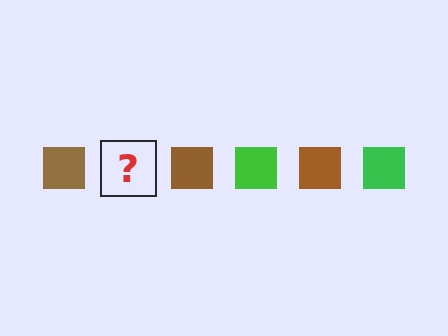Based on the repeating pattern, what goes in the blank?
The blank should be a green square.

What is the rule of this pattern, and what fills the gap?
The rule is that the pattern cycles through brown, green squares. The gap should be filled with a green square.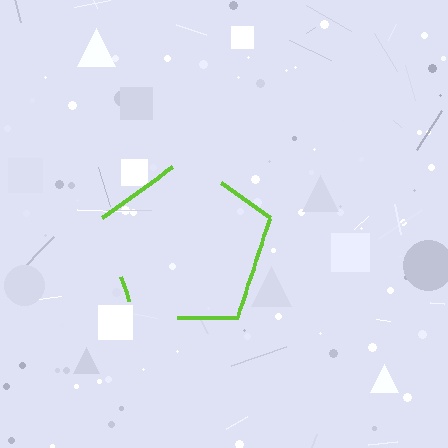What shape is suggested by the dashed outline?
The dashed outline suggests a pentagon.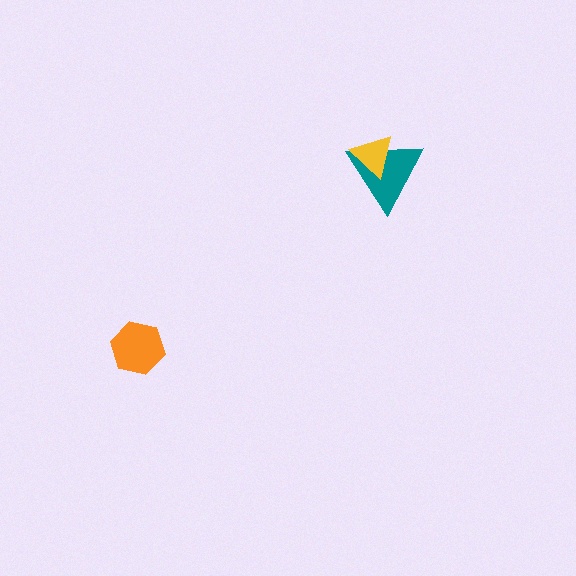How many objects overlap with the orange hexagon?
0 objects overlap with the orange hexagon.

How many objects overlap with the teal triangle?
1 object overlaps with the teal triangle.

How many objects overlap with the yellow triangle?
1 object overlaps with the yellow triangle.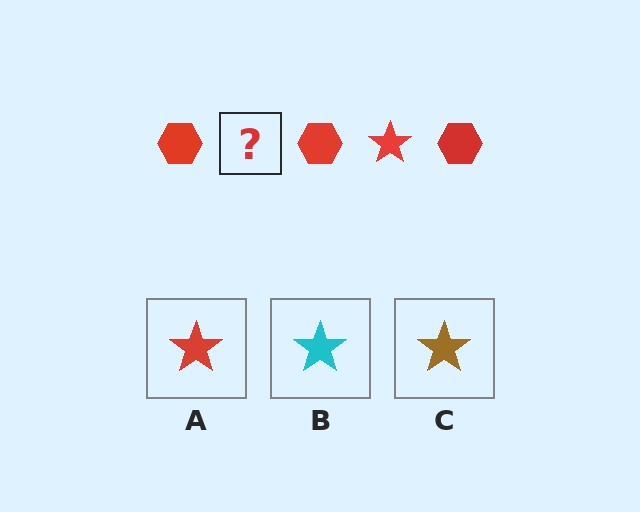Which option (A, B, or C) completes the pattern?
A.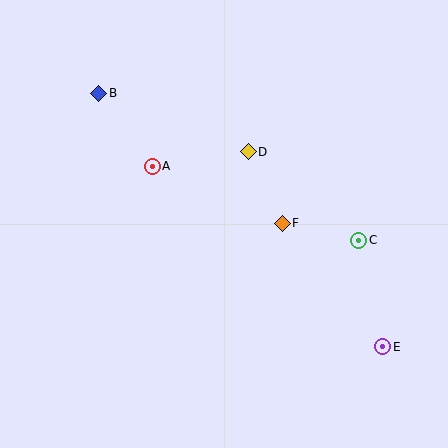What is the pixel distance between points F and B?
The distance between F and B is 225 pixels.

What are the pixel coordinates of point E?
Point E is at (383, 347).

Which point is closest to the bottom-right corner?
Point E is closest to the bottom-right corner.